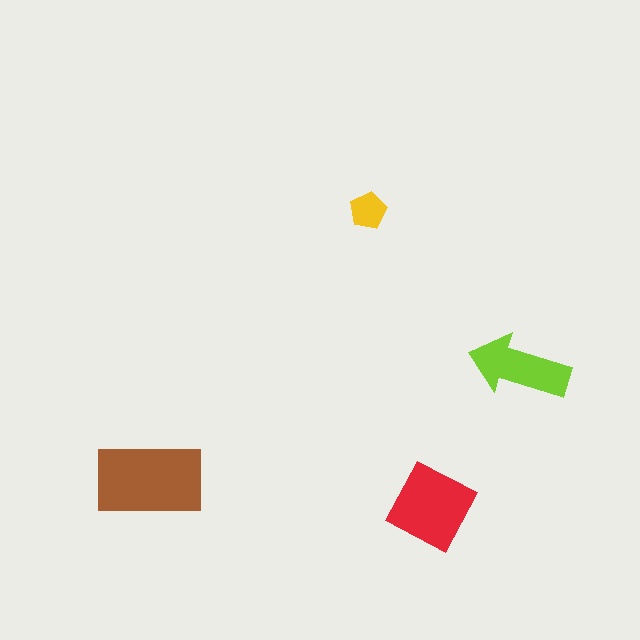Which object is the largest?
The brown rectangle.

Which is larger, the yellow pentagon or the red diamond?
The red diamond.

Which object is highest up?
The yellow pentagon is topmost.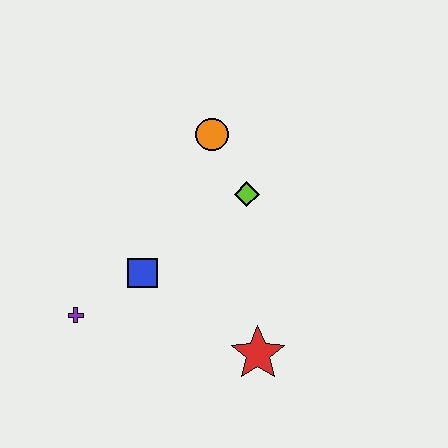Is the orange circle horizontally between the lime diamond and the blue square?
Yes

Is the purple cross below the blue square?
Yes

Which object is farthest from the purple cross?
The orange circle is farthest from the purple cross.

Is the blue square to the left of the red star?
Yes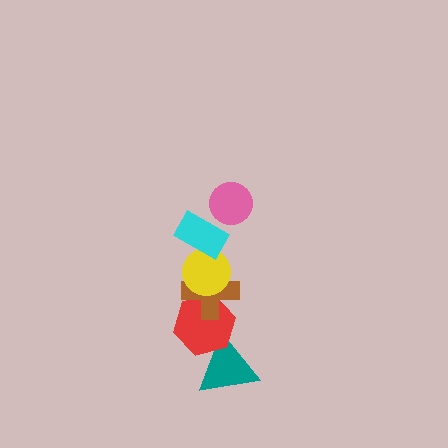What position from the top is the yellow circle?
The yellow circle is 3rd from the top.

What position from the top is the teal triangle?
The teal triangle is 6th from the top.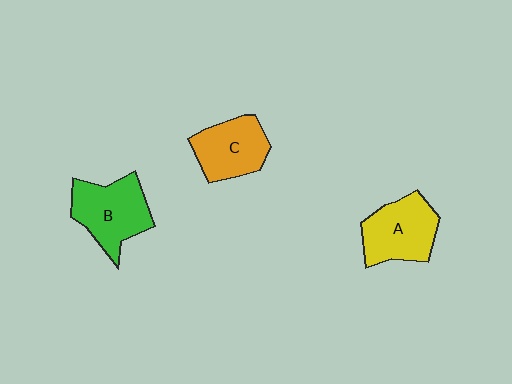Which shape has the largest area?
Shape B (green).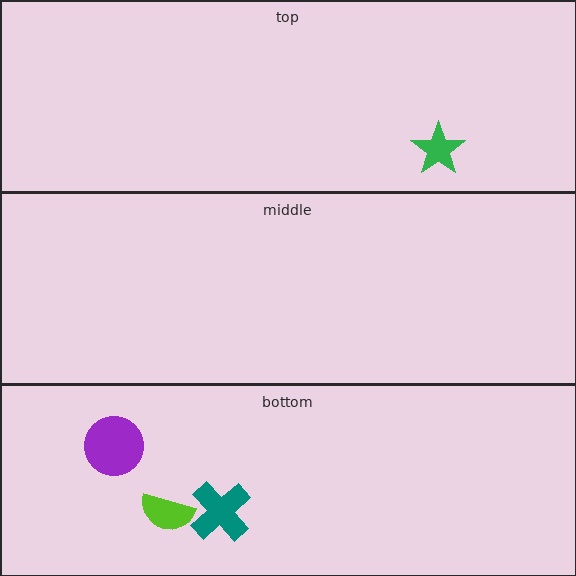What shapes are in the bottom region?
The lime semicircle, the purple circle, the teal cross.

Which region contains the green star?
The top region.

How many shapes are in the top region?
1.